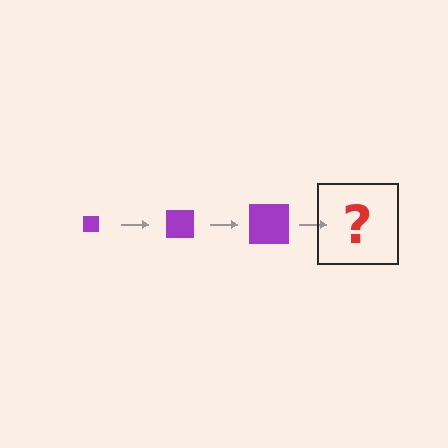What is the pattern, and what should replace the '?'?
The pattern is that the square gets progressively larger each step. The '?' should be a purple square, larger than the previous one.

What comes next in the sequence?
The next element should be a purple square, larger than the previous one.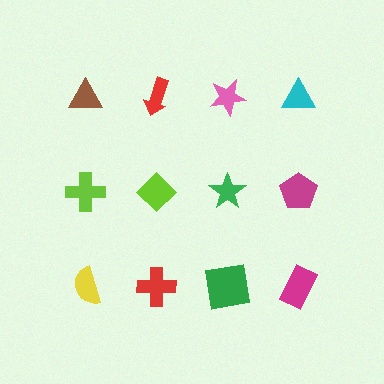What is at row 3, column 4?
A magenta rectangle.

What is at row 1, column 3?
A pink star.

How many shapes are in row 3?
4 shapes.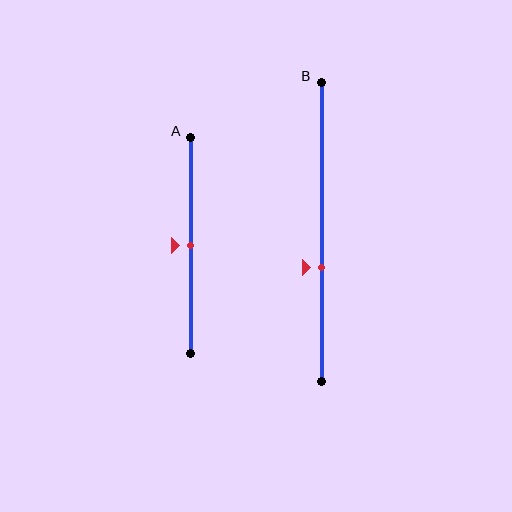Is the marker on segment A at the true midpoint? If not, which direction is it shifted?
Yes, the marker on segment A is at the true midpoint.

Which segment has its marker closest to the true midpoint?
Segment A has its marker closest to the true midpoint.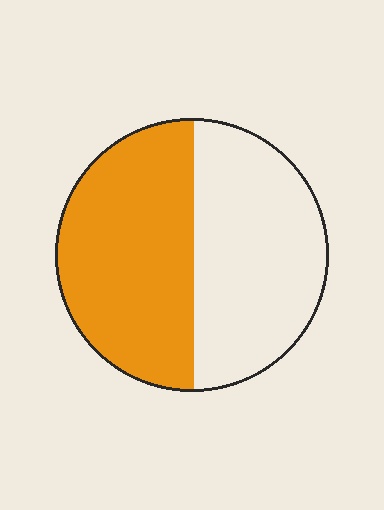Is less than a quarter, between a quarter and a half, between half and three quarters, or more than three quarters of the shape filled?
Between half and three quarters.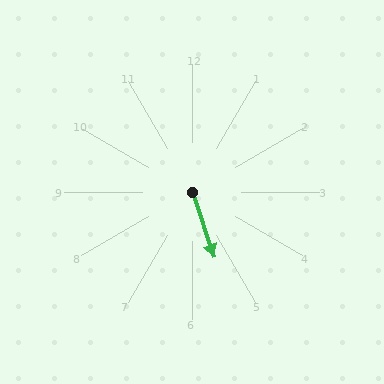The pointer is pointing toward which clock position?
Roughly 5 o'clock.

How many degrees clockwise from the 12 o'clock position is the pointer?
Approximately 162 degrees.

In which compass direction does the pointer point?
South.